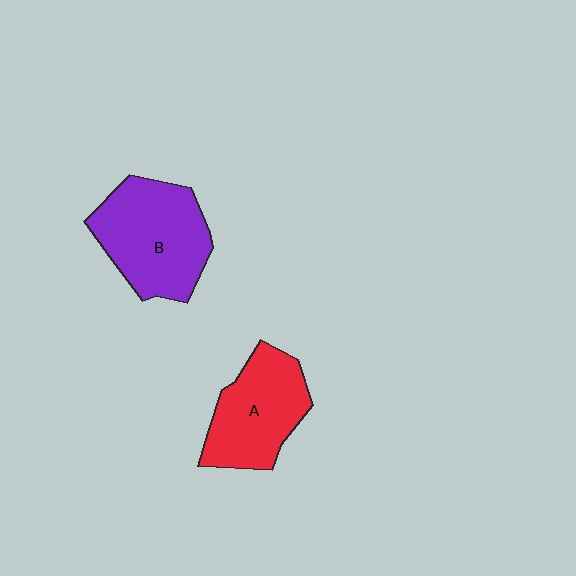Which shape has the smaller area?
Shape A (red).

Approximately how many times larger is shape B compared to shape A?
Approximately 1.2 times.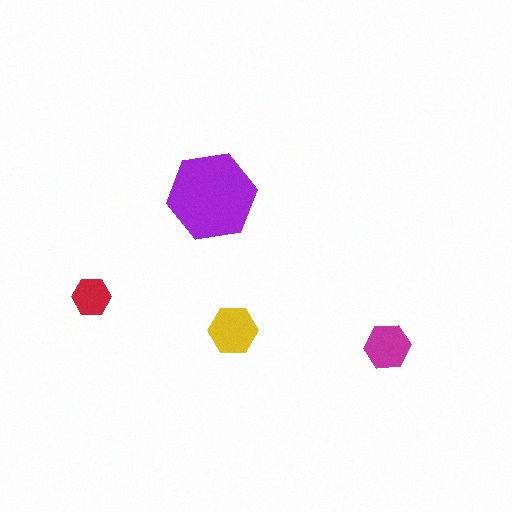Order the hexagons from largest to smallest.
the purple one, the yellow one, the magenta one, the red one.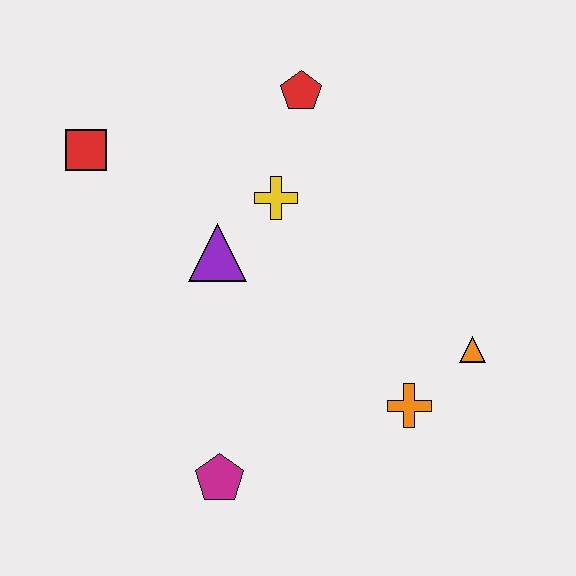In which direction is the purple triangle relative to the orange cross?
The purple triangle is to the left of the orange cross.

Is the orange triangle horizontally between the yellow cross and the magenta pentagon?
No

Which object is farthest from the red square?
The orange triangle is farthest from the red square.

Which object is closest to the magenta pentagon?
The orange cross is closest to the magenta pentagon.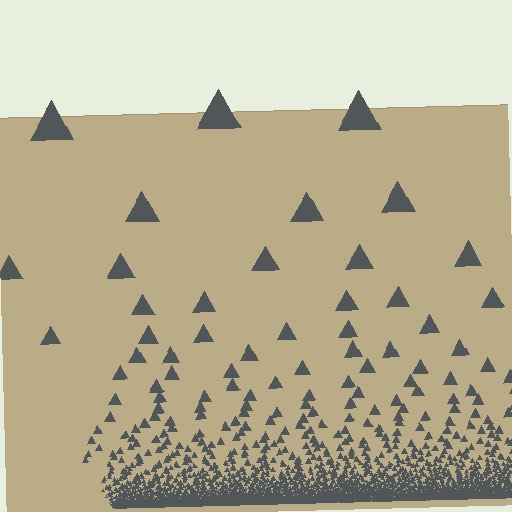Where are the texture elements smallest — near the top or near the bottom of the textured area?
Near the bottom.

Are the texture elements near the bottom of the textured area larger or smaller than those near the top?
Smaller. The gradient is inverted — elements near the bottom are smaller and denser.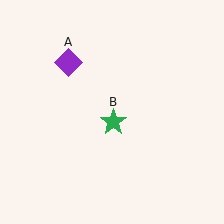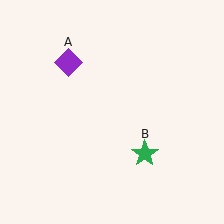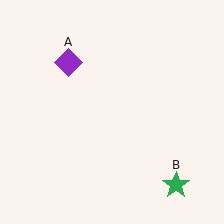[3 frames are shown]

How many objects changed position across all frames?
1 object changed position: green star (object B).